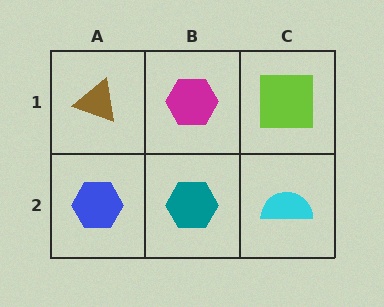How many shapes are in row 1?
3 shapes.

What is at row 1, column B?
A magenta hexagon.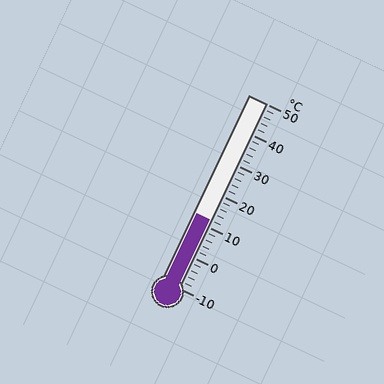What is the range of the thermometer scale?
The thermometer scale ranges from -10°C to 50°C.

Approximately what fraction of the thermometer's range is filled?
The thermometer is filled to approximately 35% of its range.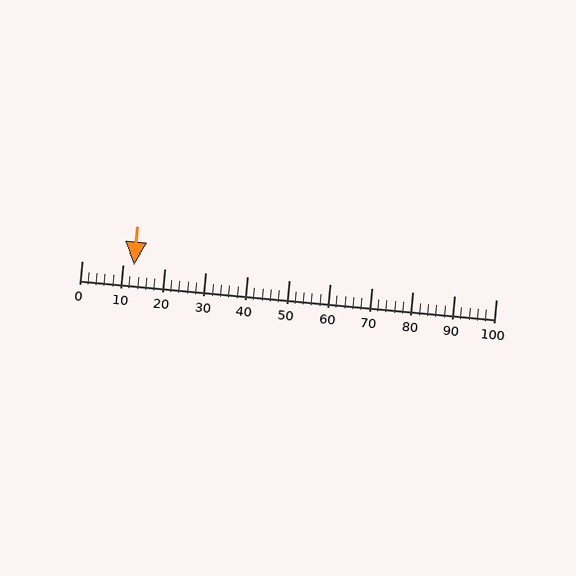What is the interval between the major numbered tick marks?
The major tick marks are spaced 10 units apart.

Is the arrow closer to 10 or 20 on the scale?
The arrow is closer to 10.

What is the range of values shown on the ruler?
The ruler shows values from 0 to 100.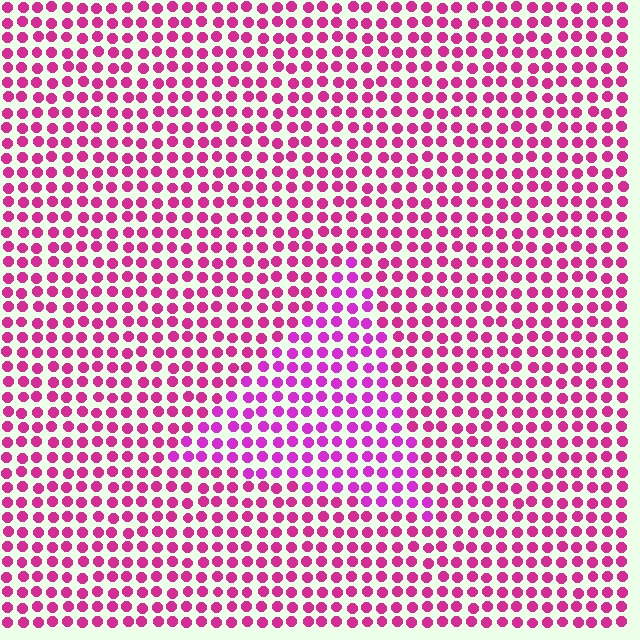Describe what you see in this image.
The image is filled with small magenta elements in a uniform arrangement. A triangle-shaped region is visible where the elements are tinted to a slightly different hue, forming a subtle color boundary.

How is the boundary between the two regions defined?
The boundary is defined purely by a slight shift in hue (about 21 degrees). Spacing, size, and orientation are identical on both sides.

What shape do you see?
I see a triangle.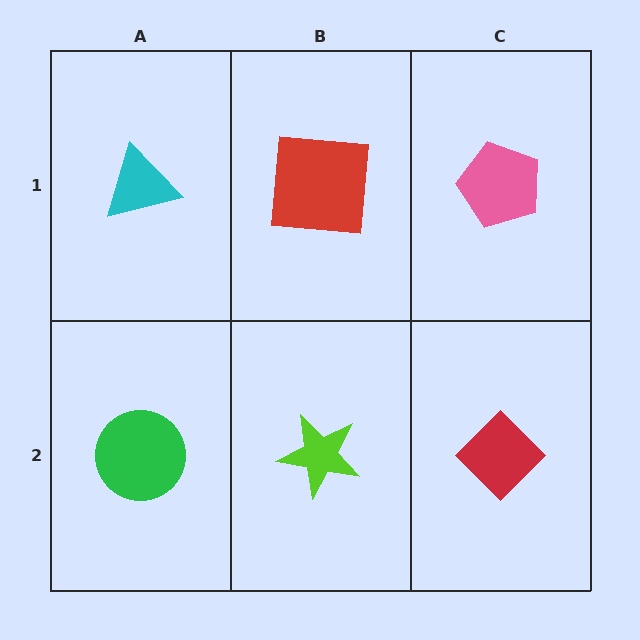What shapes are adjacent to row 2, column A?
A cyan triangle (row 1, column A), a lime star (row 2, column B).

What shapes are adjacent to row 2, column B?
A red square (row 1, column B), a green circle (row 2, column A), a red diamond (row 2, column C).